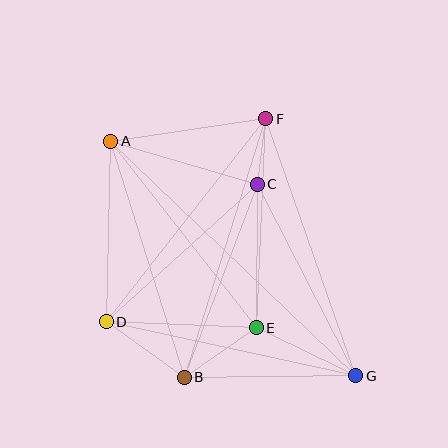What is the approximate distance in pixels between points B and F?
The distance between B and F is approximately 271 pixels.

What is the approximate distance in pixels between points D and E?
The distance between D and E is approximately 150 pixels.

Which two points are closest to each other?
Points C and F are closest to each other.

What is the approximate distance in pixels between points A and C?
The distance between A and C is approximately 152 pixels.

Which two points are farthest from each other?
Points A and G are farthest from each other.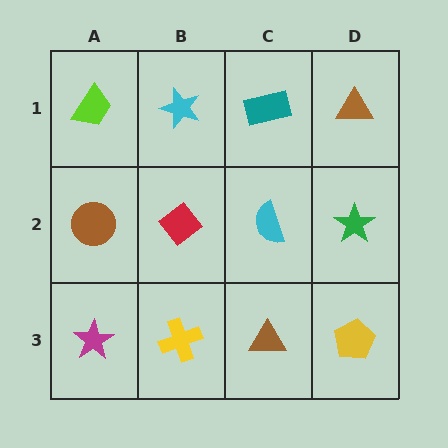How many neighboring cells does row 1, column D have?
2.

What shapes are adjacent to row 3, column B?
A red diamond (row 2, column B), a magenta star (row 3, column A), a brown triangle (row 3, column C).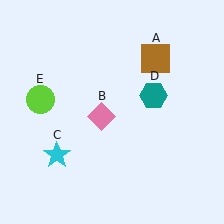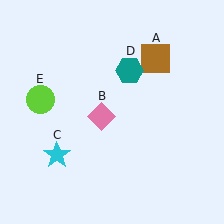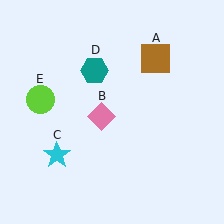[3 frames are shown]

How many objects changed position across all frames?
1 object changed position: teal hexagon (object D).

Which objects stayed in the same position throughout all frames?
Brown square (object A) and pink diamond (object B) and cyan star (object C) and lime circle (object E) remained stationary.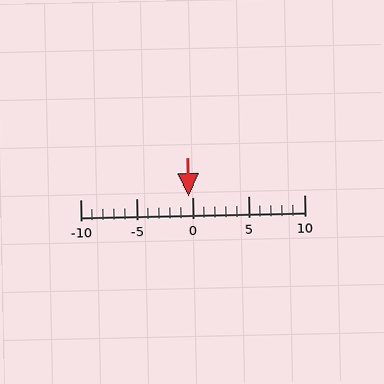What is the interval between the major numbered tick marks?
The major tick marks are spaced 5 units apart.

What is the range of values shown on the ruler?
The ruler shows values from -10 to 10.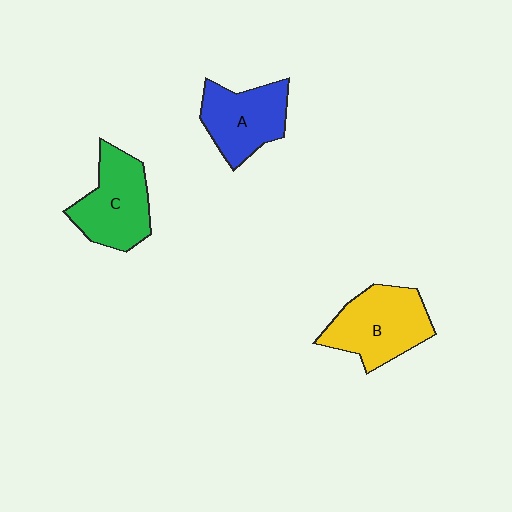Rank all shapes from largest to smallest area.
From largest to smallest: B (yellow), C (green), A (blue).